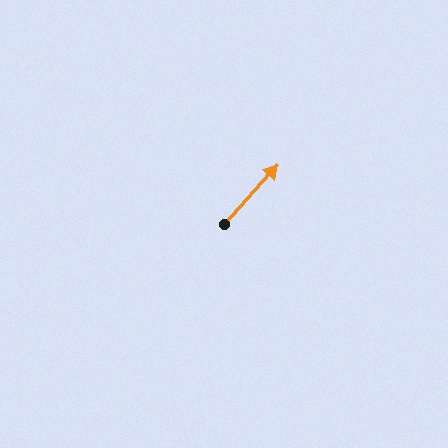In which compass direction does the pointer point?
Northeast.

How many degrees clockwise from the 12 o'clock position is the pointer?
Approximately 42 degrees.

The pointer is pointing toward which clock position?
Roughly 1 o'clock.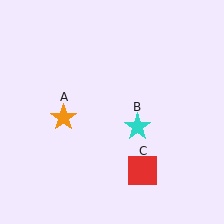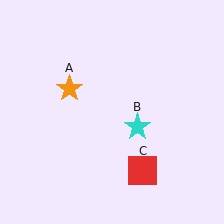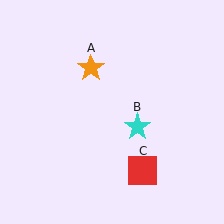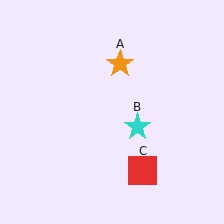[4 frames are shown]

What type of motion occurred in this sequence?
The orange star (object A) rotated clockwise around the center of the scene.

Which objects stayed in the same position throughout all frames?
Cyan star (object B) and red square (object C) remained stationary.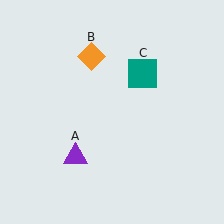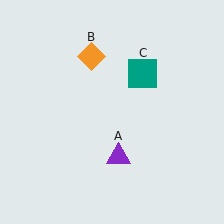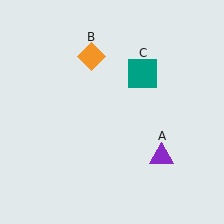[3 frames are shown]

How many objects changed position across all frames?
1 object changed position: purple triangle (object A).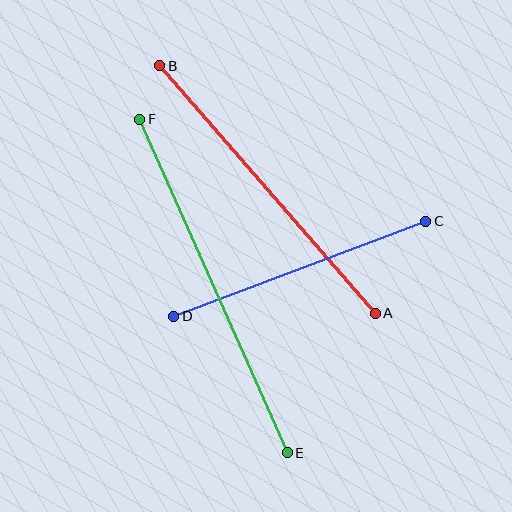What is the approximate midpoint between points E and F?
The midpoint is at approximately (213, 286) pixels.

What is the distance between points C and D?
The distance is approximately 270 pixels.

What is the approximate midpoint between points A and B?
The midpoint is at approximately (268, 190) pixels.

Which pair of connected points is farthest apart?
Points E and F are farthest apart.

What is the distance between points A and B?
The distance is approximately 328 pixels.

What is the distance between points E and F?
The distance is approximately 365 pixels.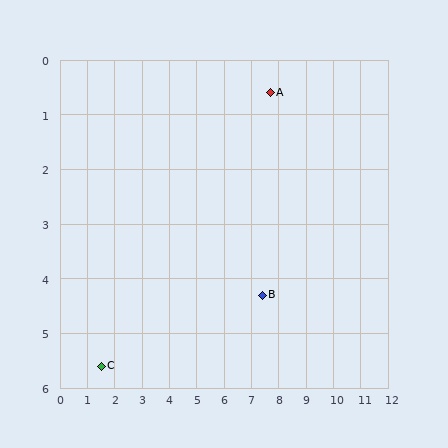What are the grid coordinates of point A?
Point A is at approximately (7.7, 0.6).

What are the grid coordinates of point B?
Point B is at approximately (7.4, 4.3).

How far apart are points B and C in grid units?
Points B and C are about 6.0 grid units apart.